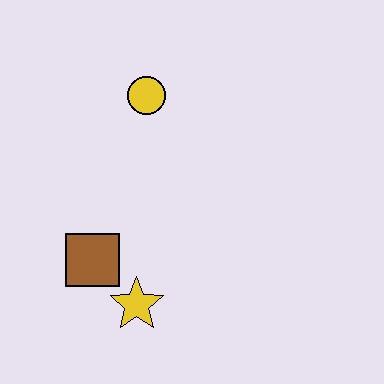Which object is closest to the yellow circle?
The brown square is closest to the yellow circle.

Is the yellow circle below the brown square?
No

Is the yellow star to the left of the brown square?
No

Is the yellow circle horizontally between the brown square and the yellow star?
No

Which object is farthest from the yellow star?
The yellow circle is farthest from the yellow star.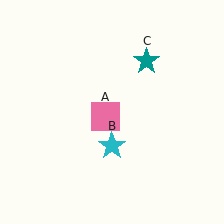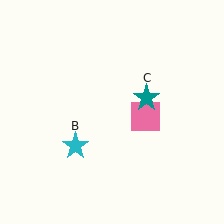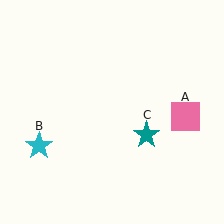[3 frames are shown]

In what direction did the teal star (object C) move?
The teal star (object C) moved down.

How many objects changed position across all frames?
3 objects changed position: pink square (object A), cyan star (object B), teal star (object C).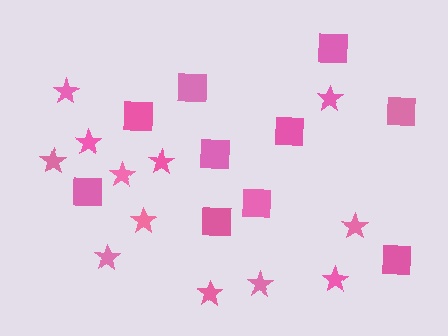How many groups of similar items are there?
There are 2 groups: one group of squares (10) and one group of stars (12).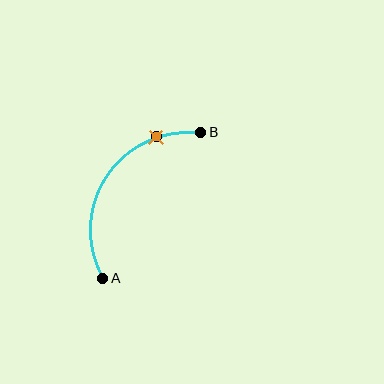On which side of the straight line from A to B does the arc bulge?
The arc bulges above and to the left of the straight line connecting A and B.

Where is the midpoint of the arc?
The arc midpoint is the point on the curve farthest from the straight line joining A and B. It sits above and to the left of that line.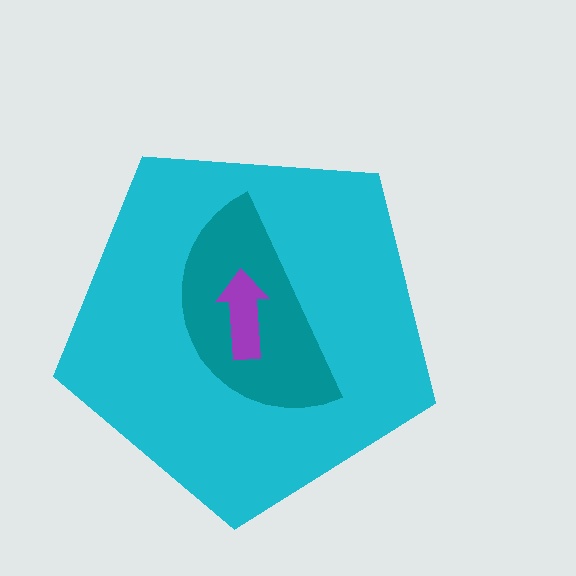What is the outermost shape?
The cyan pentagon.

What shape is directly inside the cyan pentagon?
The teal semicircle.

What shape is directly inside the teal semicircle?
The purple arrow.